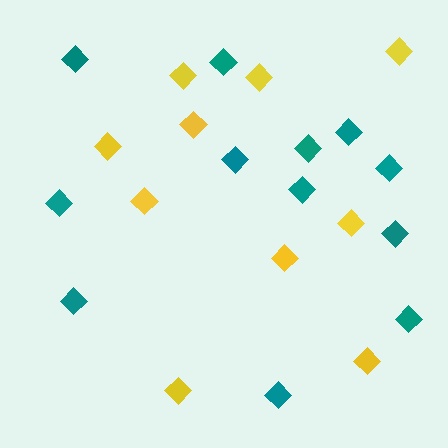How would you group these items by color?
There are 2 groups: one group of teal diamonds (12) and one group of yellow diamonds (10).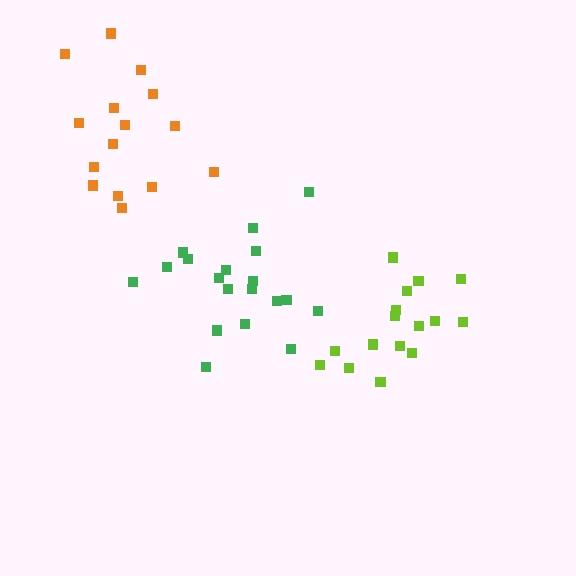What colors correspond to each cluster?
The clusters are colored: lime, orange, green.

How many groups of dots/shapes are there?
There are 3 groups.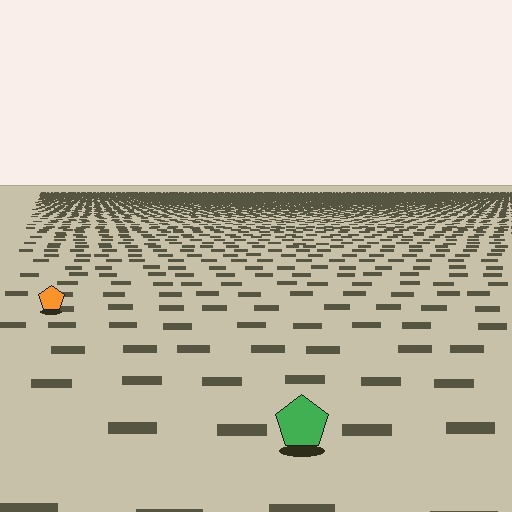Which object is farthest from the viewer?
The orange pentagon is farthest from the viewer. It appears smaller and the ground texture around it is denser.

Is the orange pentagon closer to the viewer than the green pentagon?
No. The green pentagon is closer — you can tell from the texture gradient: the ground texture is coarser near it.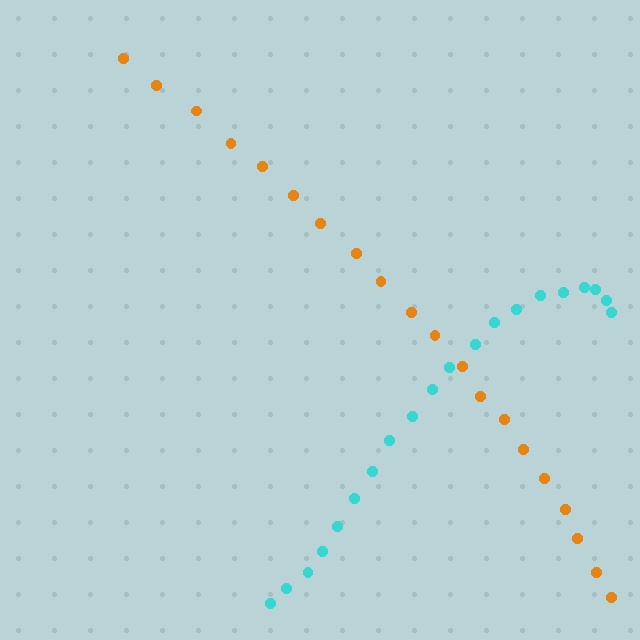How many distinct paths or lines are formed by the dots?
There are 2 distinct paths.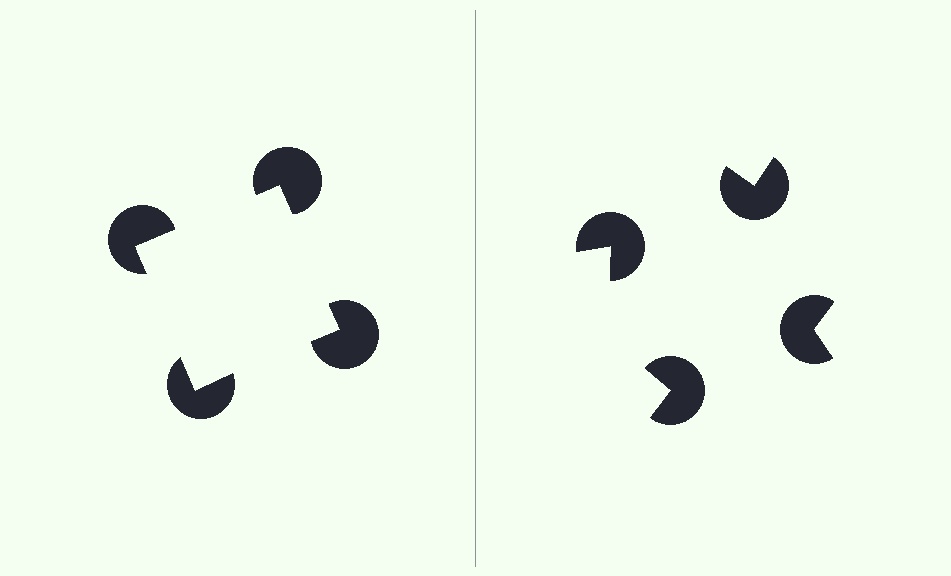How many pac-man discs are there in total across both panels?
8 — 4 on each side.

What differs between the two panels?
The pac-man discs are positioned identically on both sides; only the wedge orientations differ. On the left they align to a square; on the right they are misaligned.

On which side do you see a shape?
An illusory square appears on the left side. On the right side the wedge cuts are rotated, so no coherent shape forms.